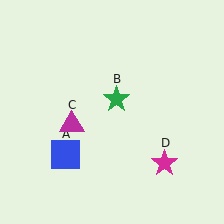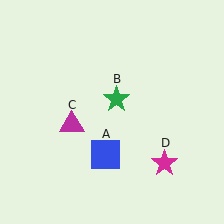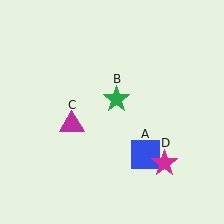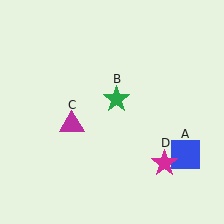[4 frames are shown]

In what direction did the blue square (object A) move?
The blue square (object A) moved right.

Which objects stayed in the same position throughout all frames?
Green star (object B) and magenta triangle (object C) and magenta star (object D) remained stationary.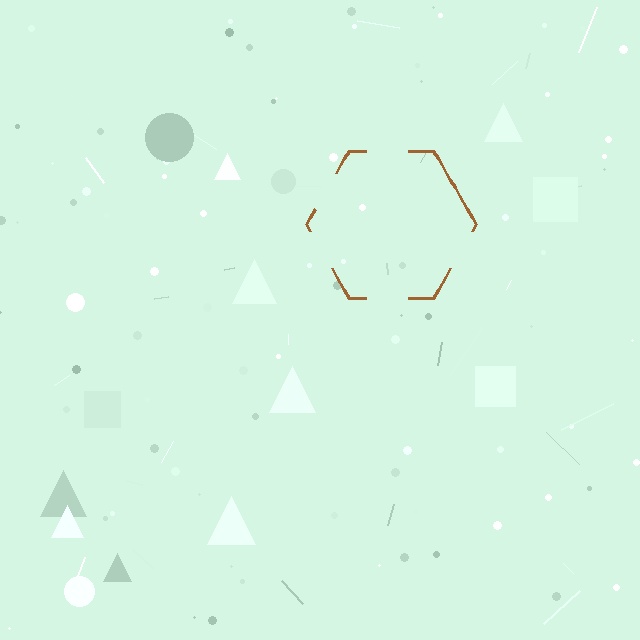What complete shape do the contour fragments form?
The contour fragments form a hexagon.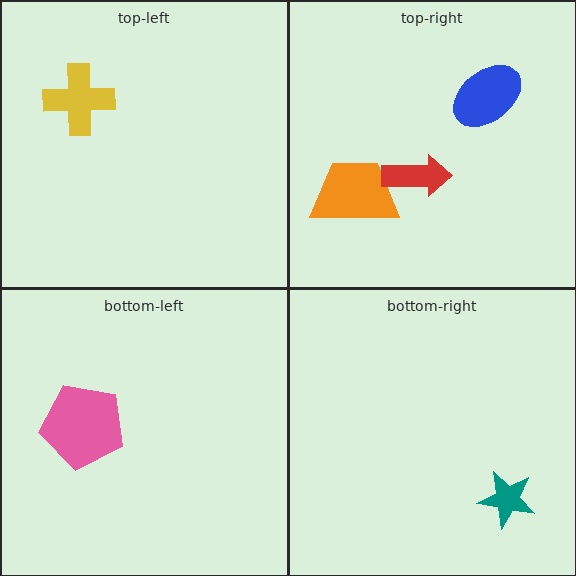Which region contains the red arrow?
The top-right region.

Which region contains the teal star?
The bottom-right region.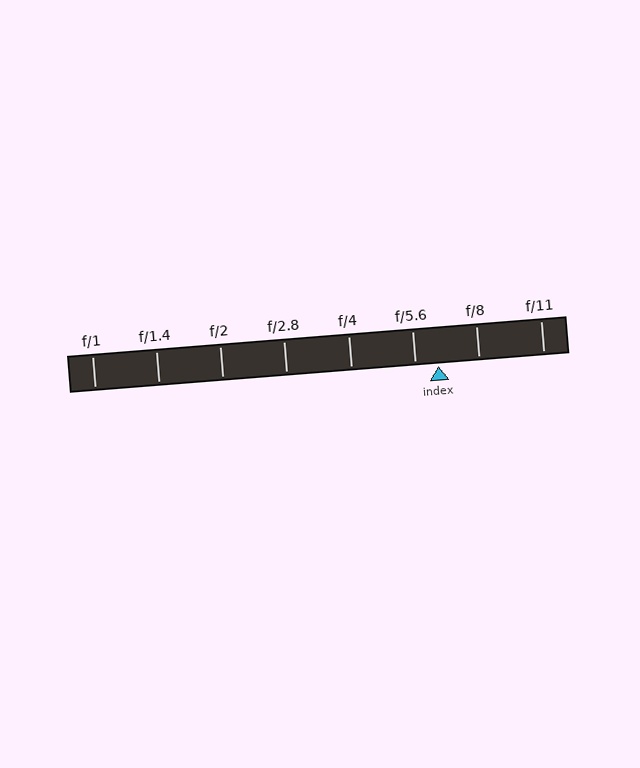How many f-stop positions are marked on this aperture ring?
There are 8 f-stop positions marked.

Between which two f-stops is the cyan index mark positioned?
The index mark is between f/5.6 and f/8.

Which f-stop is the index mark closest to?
The index mark is closest to f/5.6.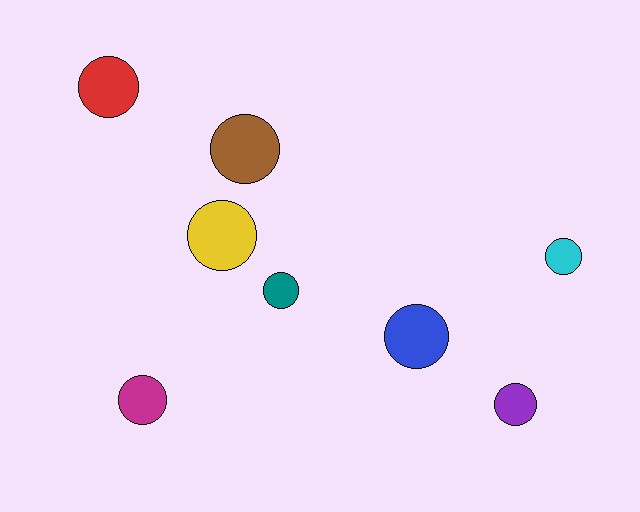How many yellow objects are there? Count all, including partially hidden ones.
There is 1 yellow object.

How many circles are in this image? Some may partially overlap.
There are 8 circles.